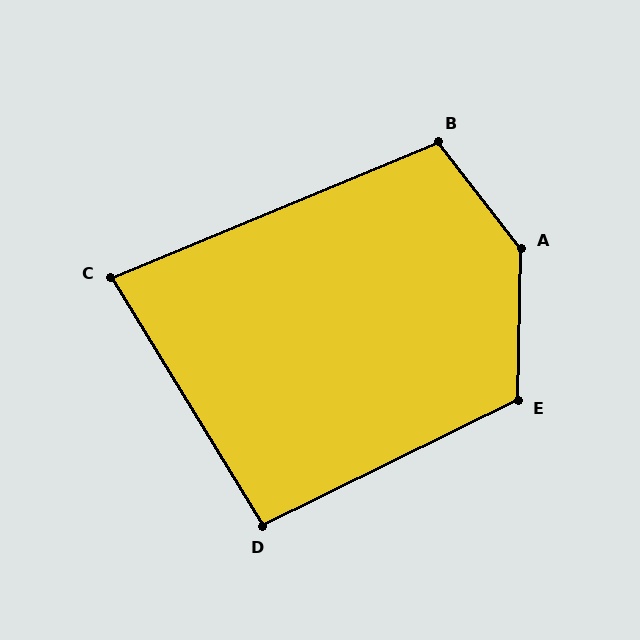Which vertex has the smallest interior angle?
C, at approximately 81 degrees.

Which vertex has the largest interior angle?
A, at approximately 141 degrees.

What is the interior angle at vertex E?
Approximately 117 degrees (obtuse).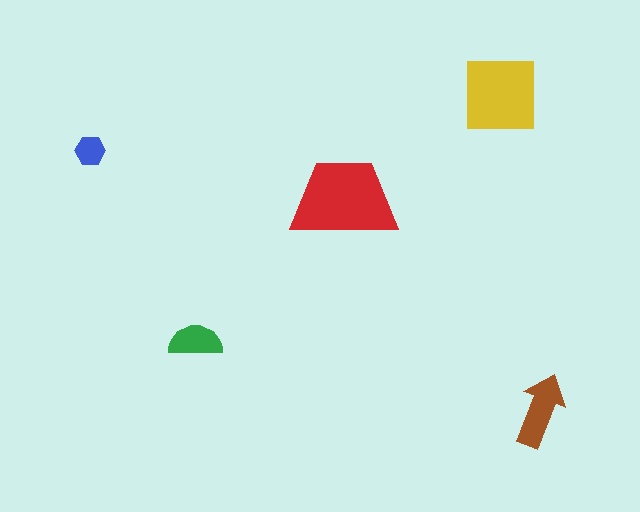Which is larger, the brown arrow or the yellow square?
The yellow square.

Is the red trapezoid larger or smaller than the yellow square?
Larger.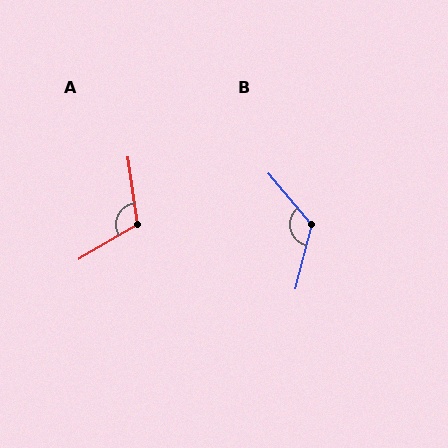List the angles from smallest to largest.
A (113°), B (125°).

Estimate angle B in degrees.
Approximately 125 degrees.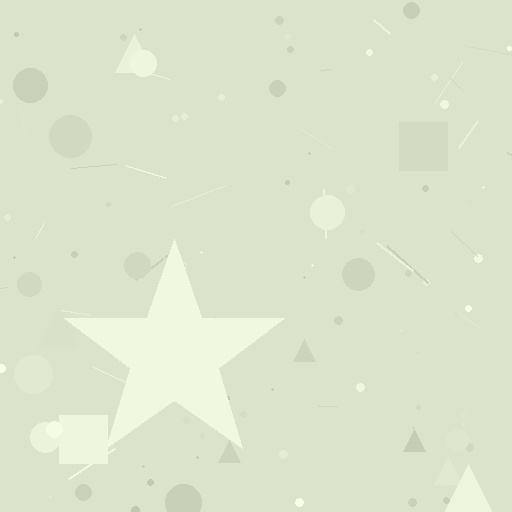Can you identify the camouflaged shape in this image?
The camouflaged shape is a star.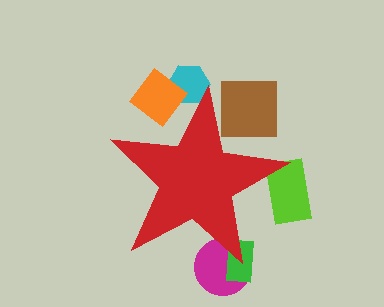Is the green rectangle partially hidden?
Yes, the green rectangle is partially hidden behind the red star.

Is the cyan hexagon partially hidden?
Yes, the cyan hexagon is partially hidden behind the red star.